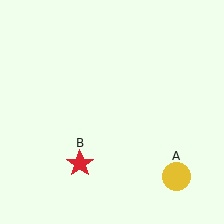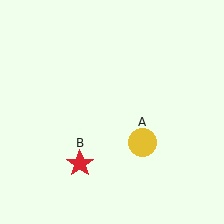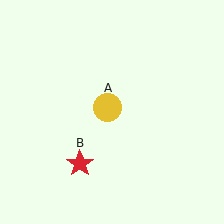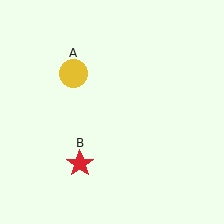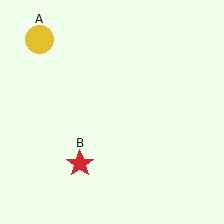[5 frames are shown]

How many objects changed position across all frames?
1 object changed position: yellow circle (object A).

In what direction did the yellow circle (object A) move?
The yellow circle (object A) moved up and to the left.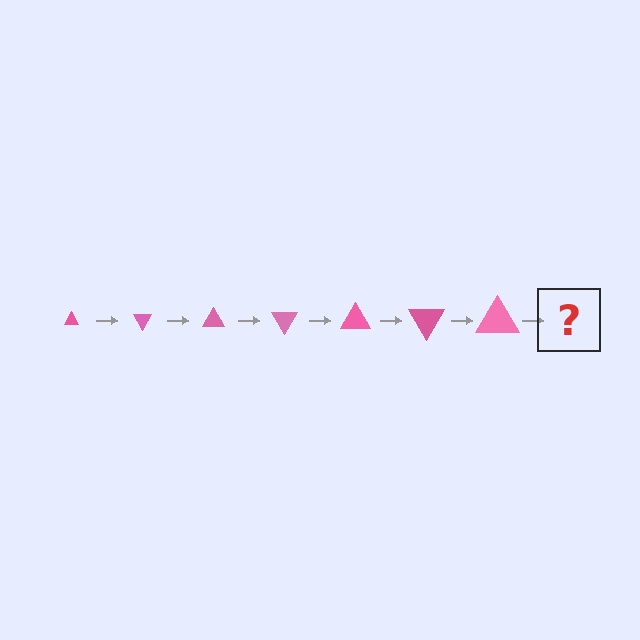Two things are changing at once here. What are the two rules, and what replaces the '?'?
The two rules are that the triangle grows larger each step and it rotates 60 degrees each step. The '?' should be a triangle, larger than the previous one and rotated 420 degrees from the start.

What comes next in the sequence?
The next element should be a triangle, larger than the previous one and rotated 420 degrees from the start.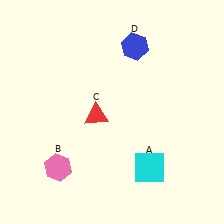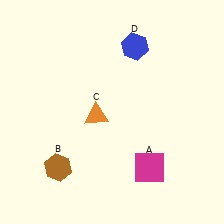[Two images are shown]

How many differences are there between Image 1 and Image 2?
There are 3 differences between the two images.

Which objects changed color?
A changed from cyan to magenta. B changed from pink to brown. C changed from red to orange.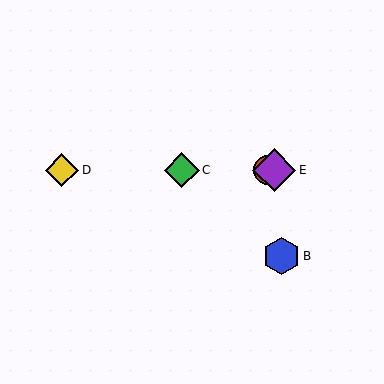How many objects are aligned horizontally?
4 objects (A, C, D, E) are aligned horizontally.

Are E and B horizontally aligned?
No, E is at y≈170 and B is at y≈256.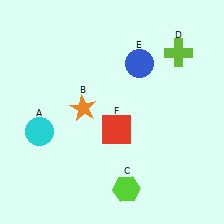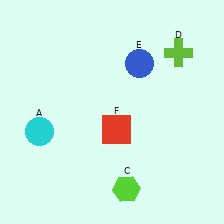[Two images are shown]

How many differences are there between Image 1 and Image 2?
There is 1 difference between the two images.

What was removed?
The orange star (B) was removed in Image 2.